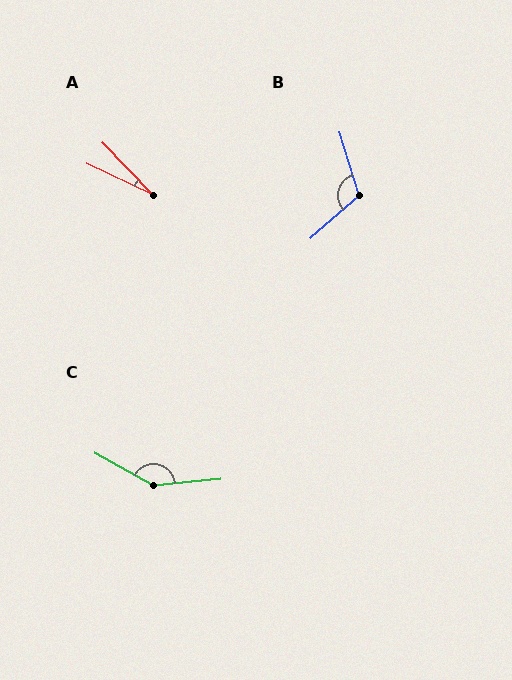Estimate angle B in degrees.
Approximately 114 degrees.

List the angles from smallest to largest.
A (21°), B (114°), C (145°).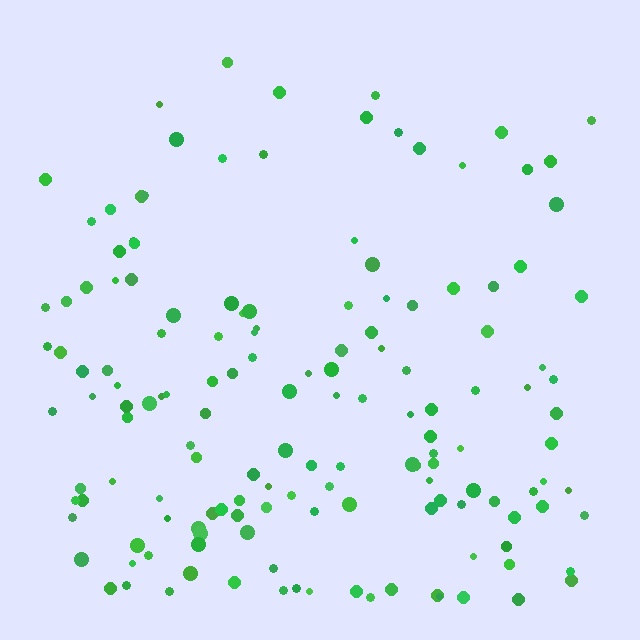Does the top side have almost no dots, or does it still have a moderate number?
Still a moderate number, just noticeably fewer than the bottom.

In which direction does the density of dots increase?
From top to bottom, with the bottom side densest.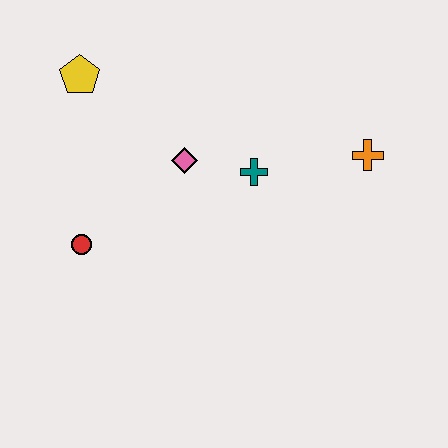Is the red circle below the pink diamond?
Yes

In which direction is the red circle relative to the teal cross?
The red circle is to the left of the teal cross.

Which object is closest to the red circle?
The pink diamond is closest to the red circle.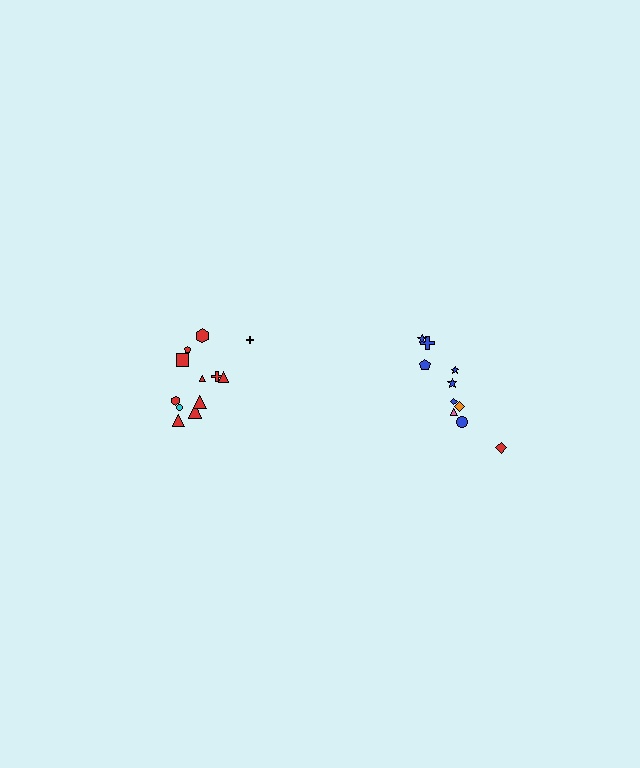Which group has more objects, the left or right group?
The left group.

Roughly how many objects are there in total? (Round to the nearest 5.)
Roughly 20 objects in total.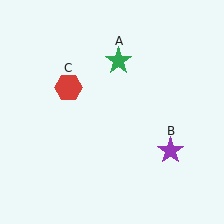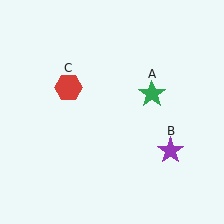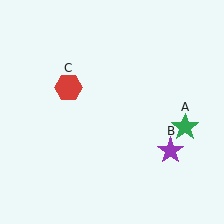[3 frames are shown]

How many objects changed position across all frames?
1 object changed position: green star (object A).